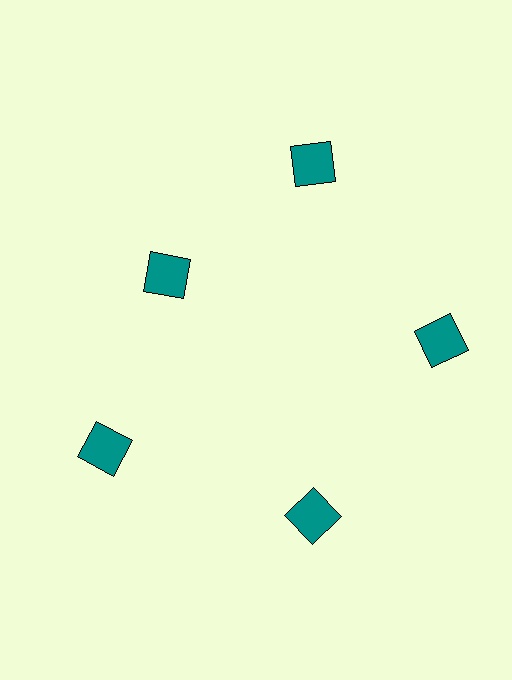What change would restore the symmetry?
The symmetry would be restored by moving it outward, back onto the ring so that all 5 squares sit at equal angles and equal distance from the center.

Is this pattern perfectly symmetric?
No. The 5 teal squares are arranged in a ring, but one element near the 10 o'clock position is pulled inward toward the center, breaking the 5-fold rotational symmetry.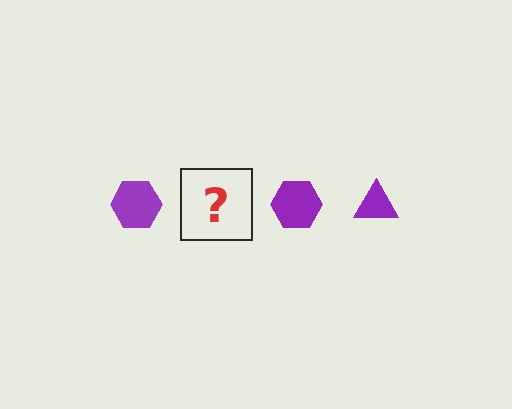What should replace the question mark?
The question mark should be replaced with a purple triangle.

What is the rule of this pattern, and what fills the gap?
The rule is that the pattern cycles through hexagon, triangle shapes in purple. The gap should be filled with a purple triangle.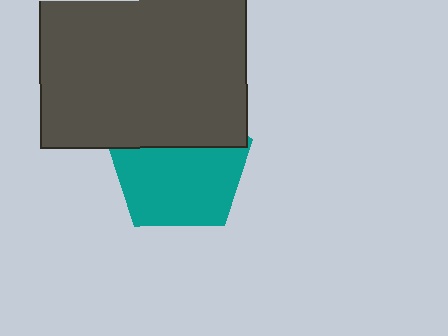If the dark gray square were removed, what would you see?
You would see the complete teal pentagon.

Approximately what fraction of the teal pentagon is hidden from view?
Roughly 36% of the teal pentagon is hidden behind the dark gray square.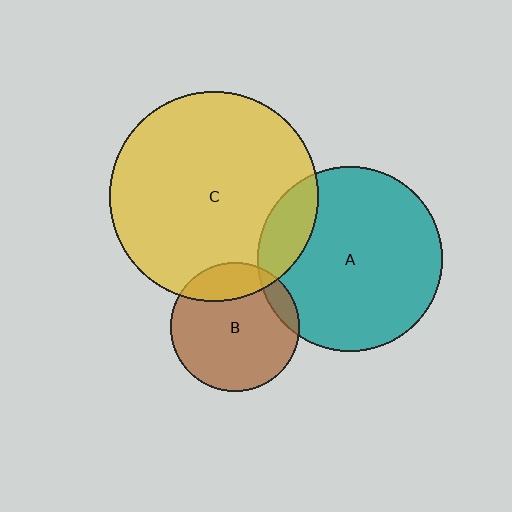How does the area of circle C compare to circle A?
Approximately 1.3 times.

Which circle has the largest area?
Circle C (yellow).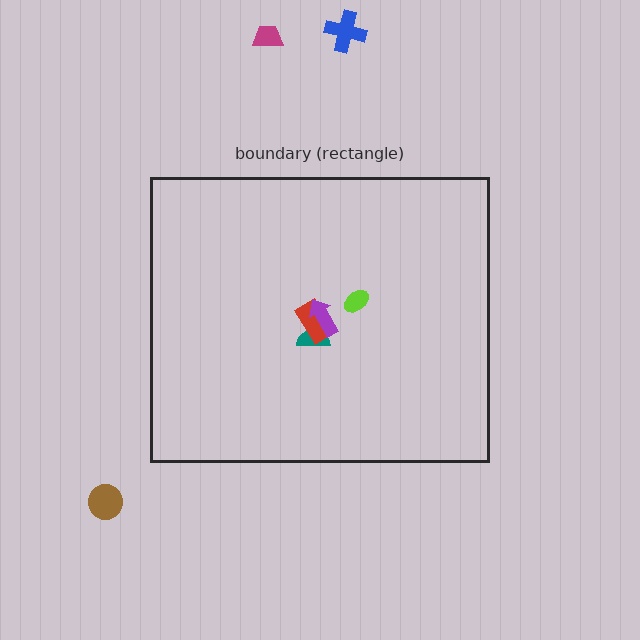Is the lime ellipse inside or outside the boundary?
Inside.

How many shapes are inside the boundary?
4 inside, 3 outside.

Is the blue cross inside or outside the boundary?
Outside.